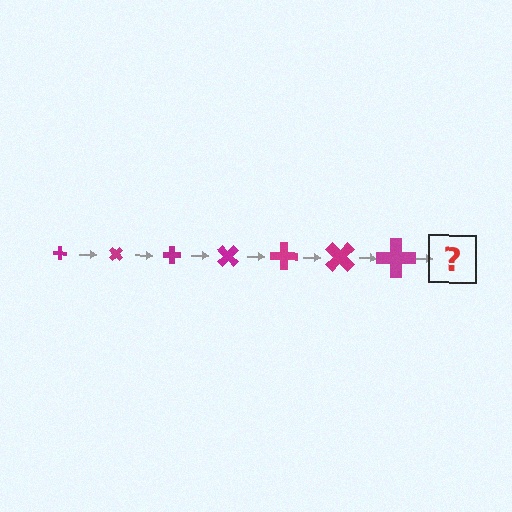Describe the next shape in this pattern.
It should be a cross, larger than the previous one and rotated 315 degrees from the start.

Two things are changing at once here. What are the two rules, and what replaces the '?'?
The two rules are that the cross grows larger each step and it rotates 45 degrees each step. The '?' should be a cross, larger than the previous one and rotated 315 degrees from the start.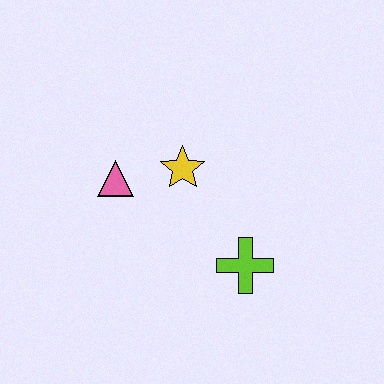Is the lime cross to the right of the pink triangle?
Yes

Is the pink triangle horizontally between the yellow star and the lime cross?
No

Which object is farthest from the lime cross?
The pink triangle is farthest from the lime cross.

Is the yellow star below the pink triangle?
No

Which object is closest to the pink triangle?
The yellow star is closest to the pink triangle.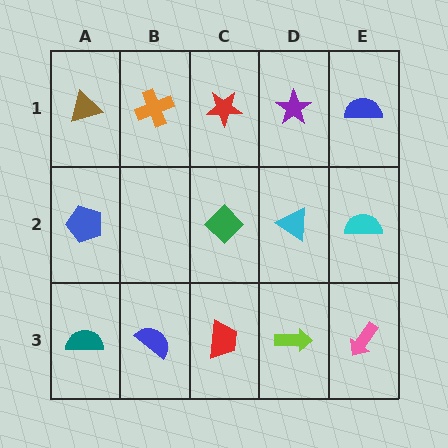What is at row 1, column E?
A blue semicircle.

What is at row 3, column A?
A teal semicircle.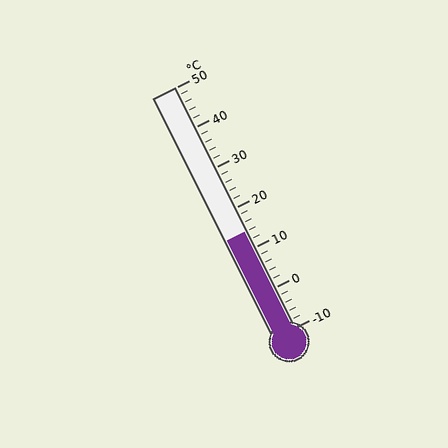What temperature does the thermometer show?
The thermometer shows approximately 14°C.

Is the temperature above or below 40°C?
The temperature is below 40°C.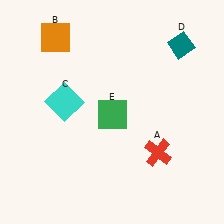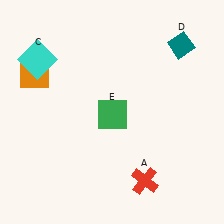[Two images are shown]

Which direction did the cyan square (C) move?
The cyan square (C) moved up.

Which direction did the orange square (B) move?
The orange square (B) moved down.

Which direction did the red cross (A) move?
The red cross (A) moved down.